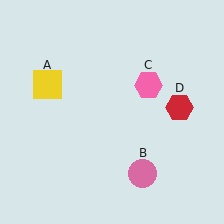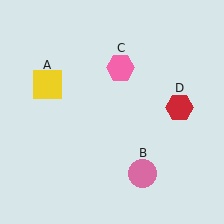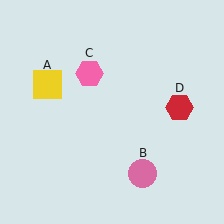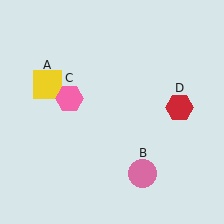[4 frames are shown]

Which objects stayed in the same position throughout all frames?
Yellow square (object A) and pink circle (object B) and red hexagon (object D) remained stationary.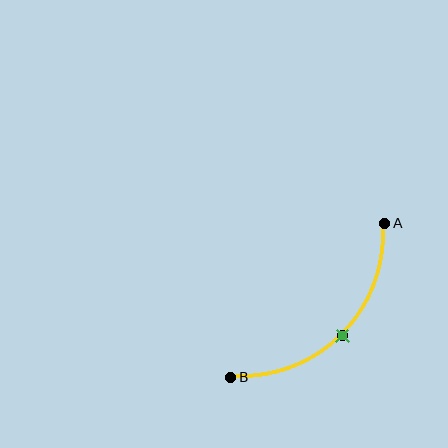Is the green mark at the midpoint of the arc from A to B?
Yes. The green mark lies on the arc at equal arc-length from both A and B — it is the arc midpoint.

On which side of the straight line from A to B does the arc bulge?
The arc bulges below and to the right of the straight line connecting A and B.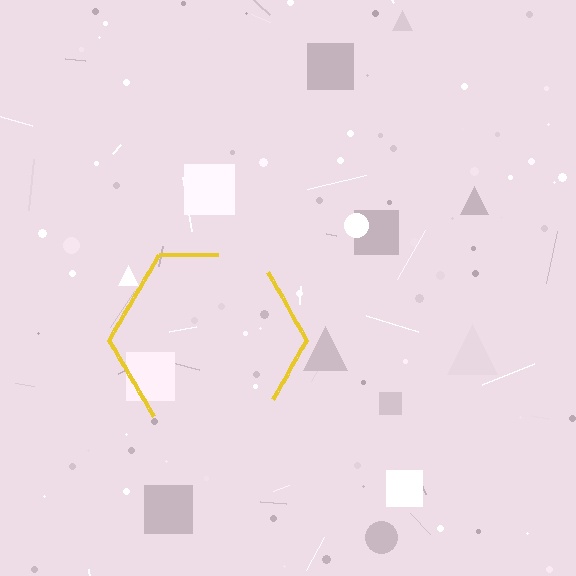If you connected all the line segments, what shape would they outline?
They would outline a hexagon.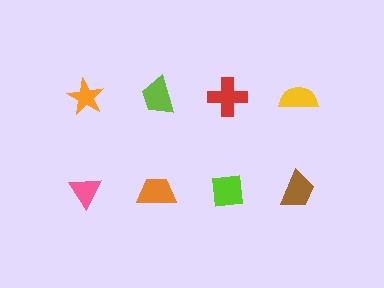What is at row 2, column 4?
A brown trapezoid.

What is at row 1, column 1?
An orange star.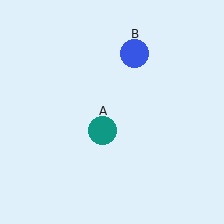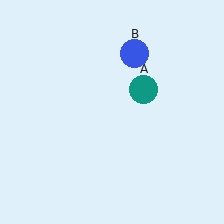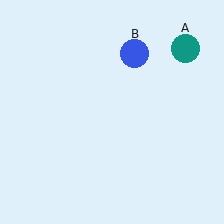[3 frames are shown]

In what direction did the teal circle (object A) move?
The teal circle (object A) moved up and to the right.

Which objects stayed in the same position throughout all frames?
Blue circle (object B) remained stationary.